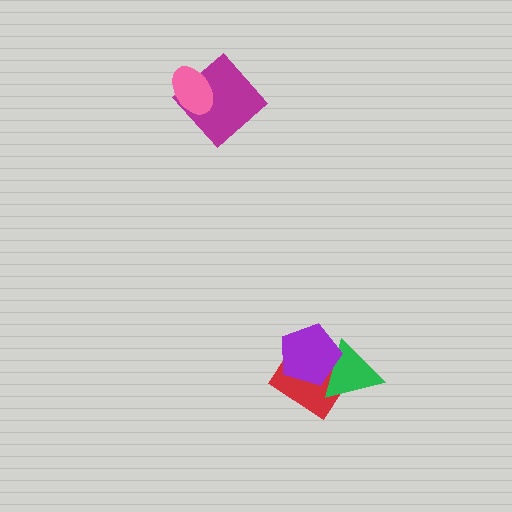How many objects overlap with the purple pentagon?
2 objects overlap with the purple pentagon.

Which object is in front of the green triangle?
The purple pentagon is in front of the green triangle.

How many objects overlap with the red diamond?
2 objects overlap with the red diamond.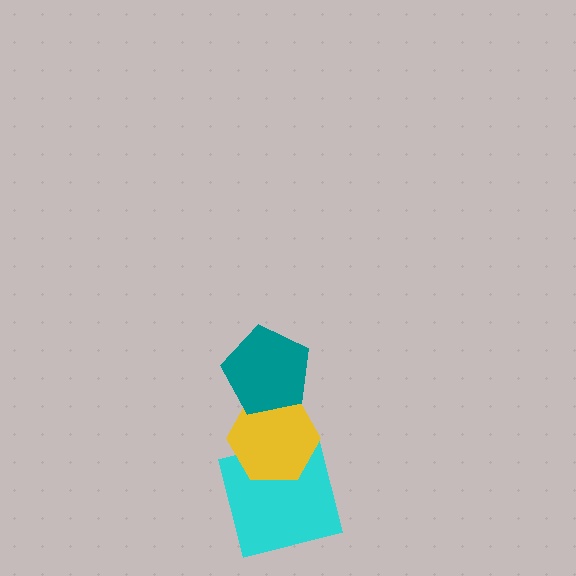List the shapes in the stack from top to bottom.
From top to bottom: the teal pentagon, the yellow hexagon, the cyan square.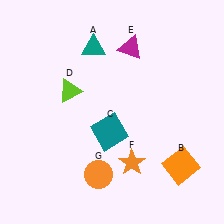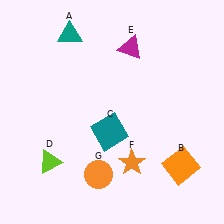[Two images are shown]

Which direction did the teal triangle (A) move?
The teal triangle (A) moved left.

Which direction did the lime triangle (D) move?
The lime triangle (D) moved down.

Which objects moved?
The objects that moved are: the teal triangle (A), the lime triangle (D).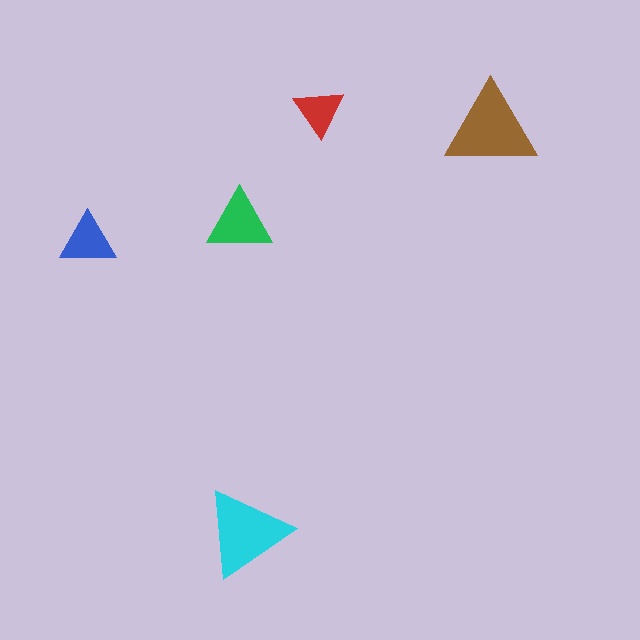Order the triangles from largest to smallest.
the brown one, the cyan one, the green one, the blue one, the red one.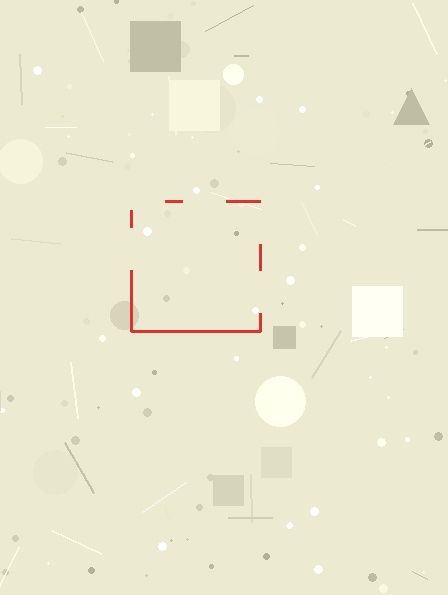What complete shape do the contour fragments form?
The contour fragments form a square.